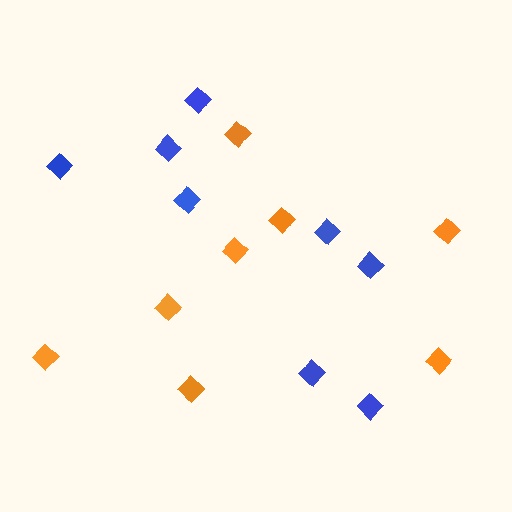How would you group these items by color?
There are 2 groups: one group of blue diamonds (8) and one group of orange diamonds (8).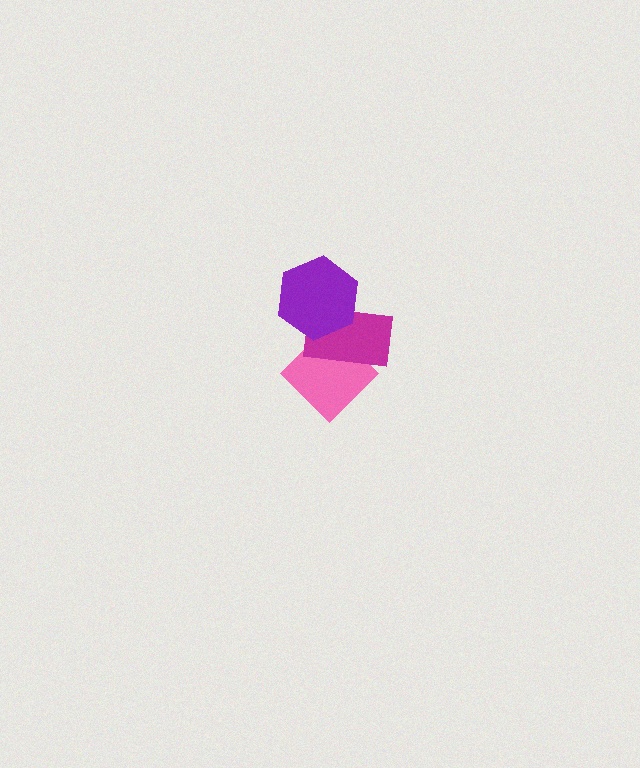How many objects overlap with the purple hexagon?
2 objects overlap with the purple hexagon.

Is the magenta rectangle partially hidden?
Yes, it is partially covered by another shape.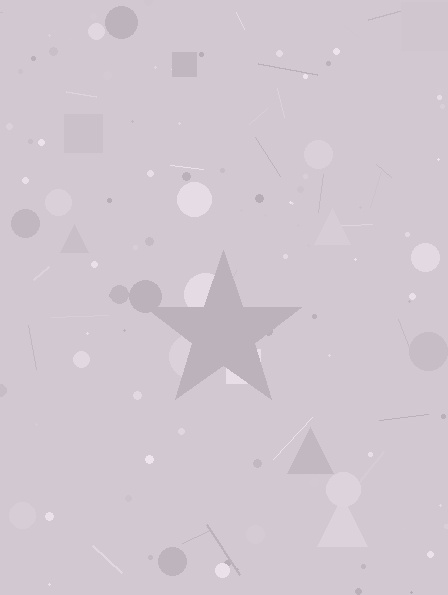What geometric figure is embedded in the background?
A star is embedded in the background.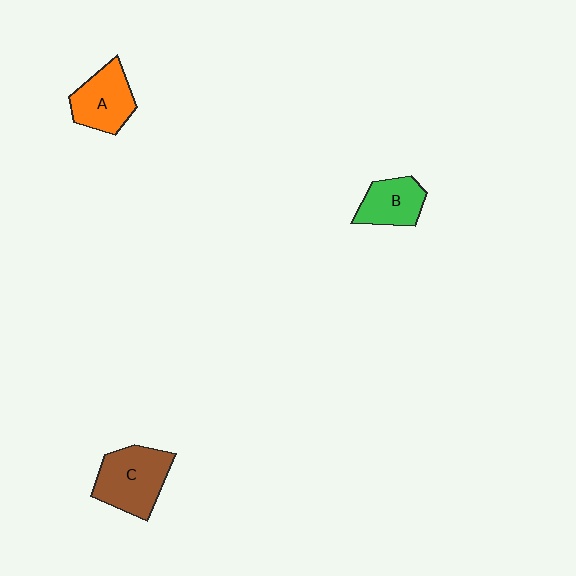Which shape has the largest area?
Shape C (brown).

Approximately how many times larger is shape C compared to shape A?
Approximately 1.3 times.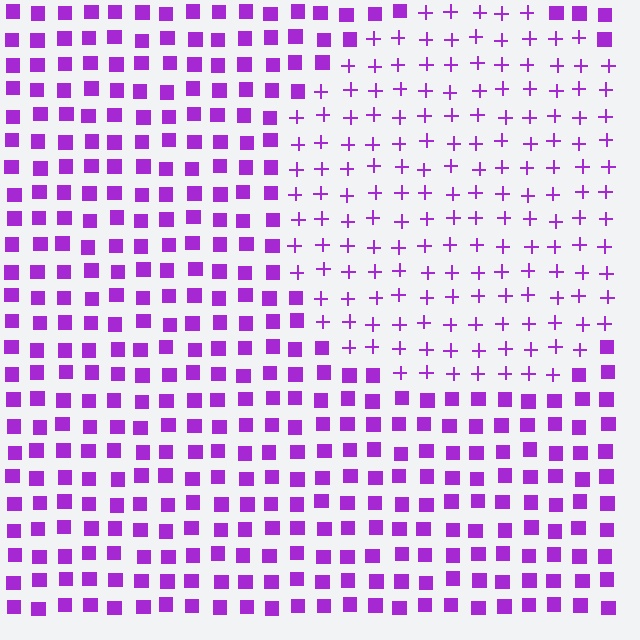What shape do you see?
I see a circle.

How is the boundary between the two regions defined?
The boundary is defined by a change in element shape: plus signs inside vs. squares outside. All elements share the same color and spacing.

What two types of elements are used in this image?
The image uses plus signs inside the circle region and squares outside it.